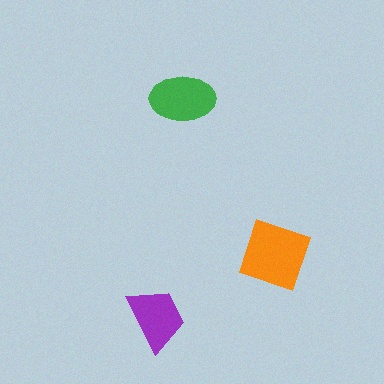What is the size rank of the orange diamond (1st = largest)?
1st.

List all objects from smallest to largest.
The purple trapezoid, the green ellipse, the orange diamond.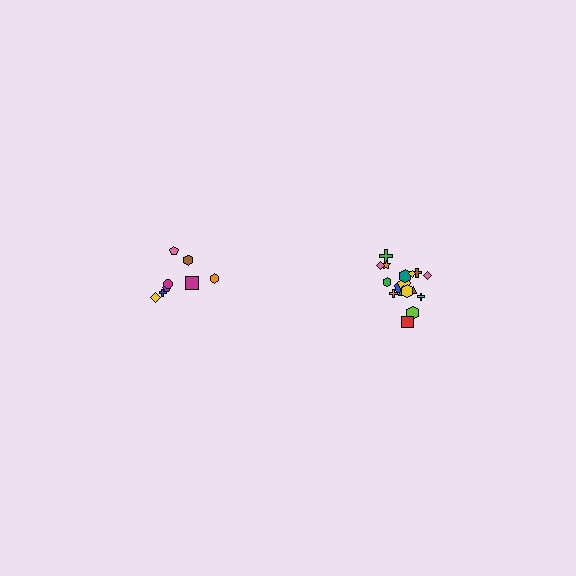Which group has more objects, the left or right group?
The right group.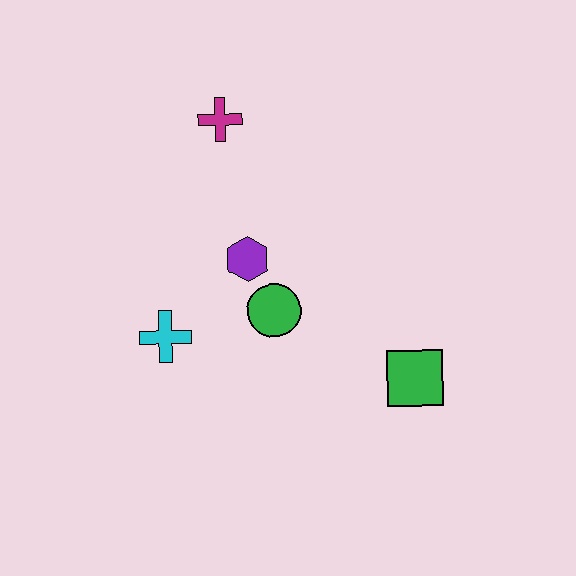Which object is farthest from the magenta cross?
The green square is farthest from the magenta cross.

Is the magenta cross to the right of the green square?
No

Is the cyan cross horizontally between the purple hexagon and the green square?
No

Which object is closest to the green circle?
The purple hexagon is closest to the green circle.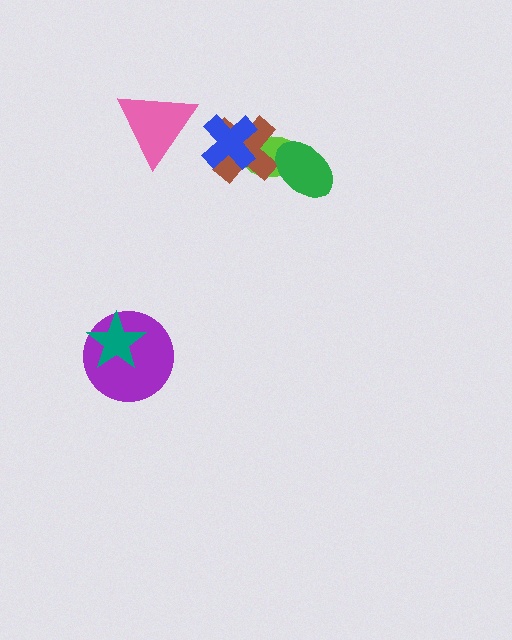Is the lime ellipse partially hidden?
Yes, it is partially covered by another shape.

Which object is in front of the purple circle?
The teal star is in front of the purple circle.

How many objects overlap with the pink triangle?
0 objects overlap with the pink triangle.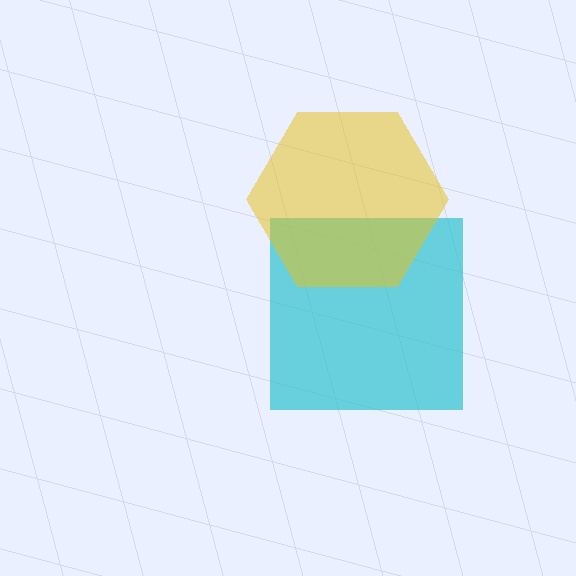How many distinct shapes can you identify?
There are 2 distinct shapes: a cyan square, a yellow hexagon.